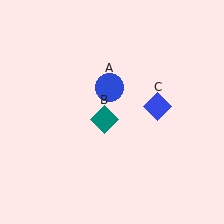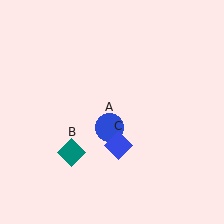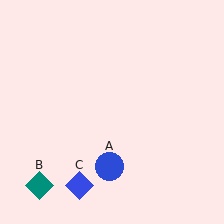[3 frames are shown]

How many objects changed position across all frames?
3 objects changed position: blue circle (object A), teal diamond (object B), blue diamond (object C).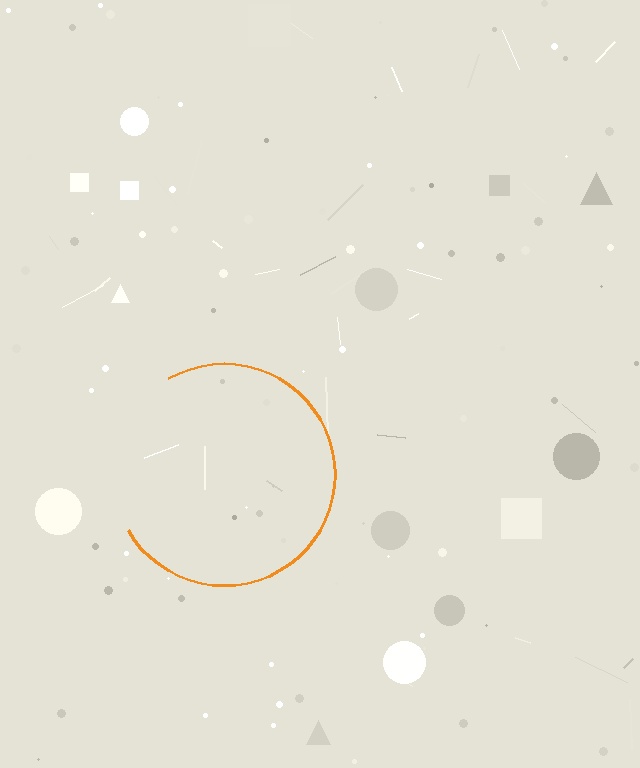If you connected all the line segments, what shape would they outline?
They would outline a circle.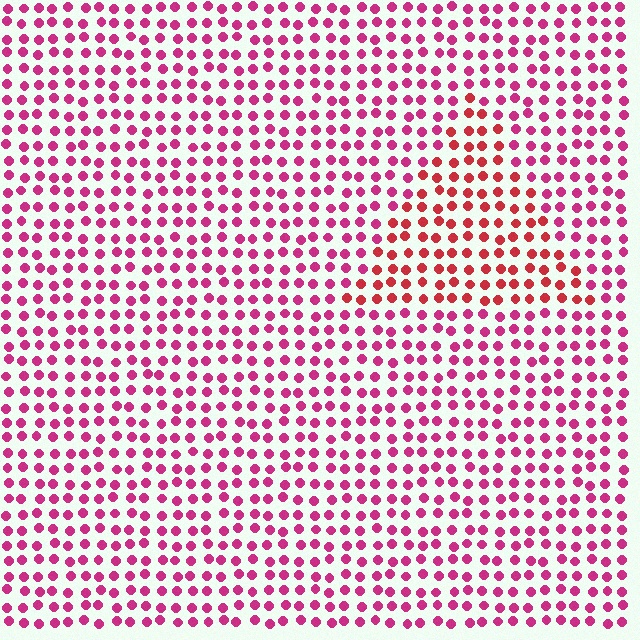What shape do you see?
I see a triangle.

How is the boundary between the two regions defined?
The boundary is defined purely by a slight shift in hue (about 28 degrees). Spacing, size, and orientation are identical on both sides.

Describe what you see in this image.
The image is filled with small magenta elements in a uniform arrangement. A triangle-shaped region is visible where the elements are tinted to a slightly different hue, forming a subtle color boundary.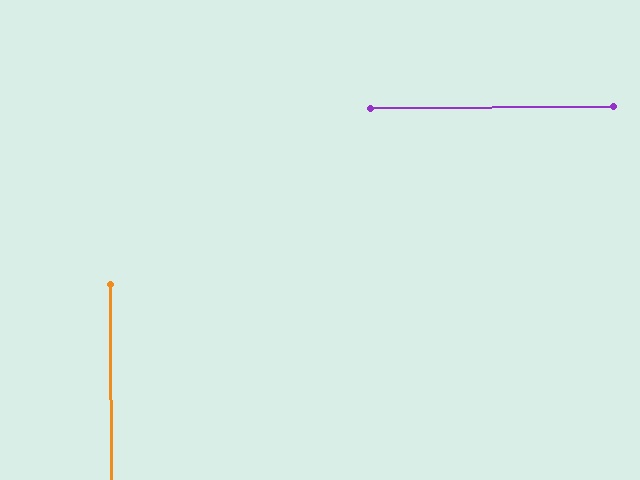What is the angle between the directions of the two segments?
Approximately 90 degrees.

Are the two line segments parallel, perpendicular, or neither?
Perpendicular — they meet at approximately 90°.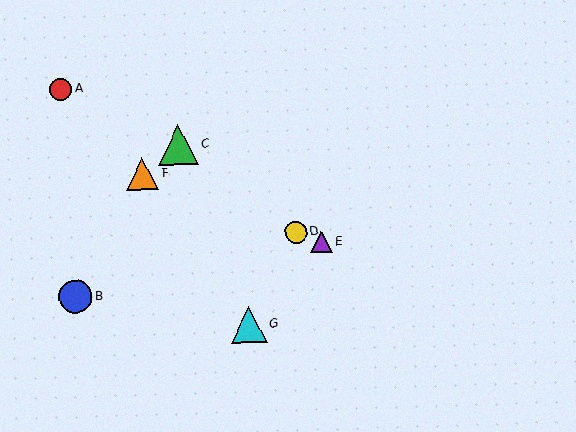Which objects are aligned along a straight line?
Objects D, E, F are aligned along a straight line.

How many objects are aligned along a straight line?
3 objects (D, E, F) are aligned along a straight line.